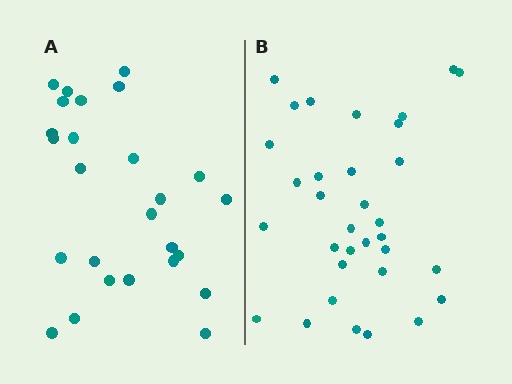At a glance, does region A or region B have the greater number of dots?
Region B (the right region) has more dots.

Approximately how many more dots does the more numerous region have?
Region B has roughly 8 or so more dots than region A.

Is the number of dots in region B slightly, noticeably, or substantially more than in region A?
Region B has noticeably more, but not dramatically so. The ratio is roughly 1.3 to 1.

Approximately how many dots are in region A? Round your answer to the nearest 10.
About 30 dots. (The exact count is 26, which rounds to 30.)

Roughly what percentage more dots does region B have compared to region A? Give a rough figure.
About 25% more.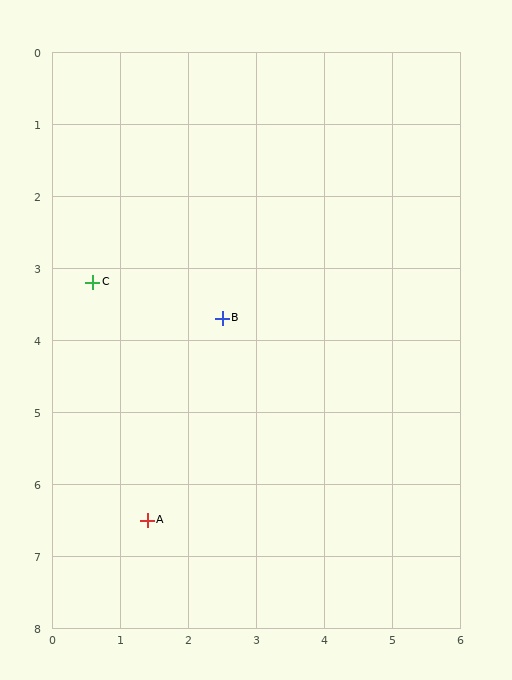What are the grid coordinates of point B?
Point B is at approximately (2.5, 3.7).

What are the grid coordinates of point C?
Point C is at approximately (0.6, 3.2).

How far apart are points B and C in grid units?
Points B and C are about 2.0 grid units apart.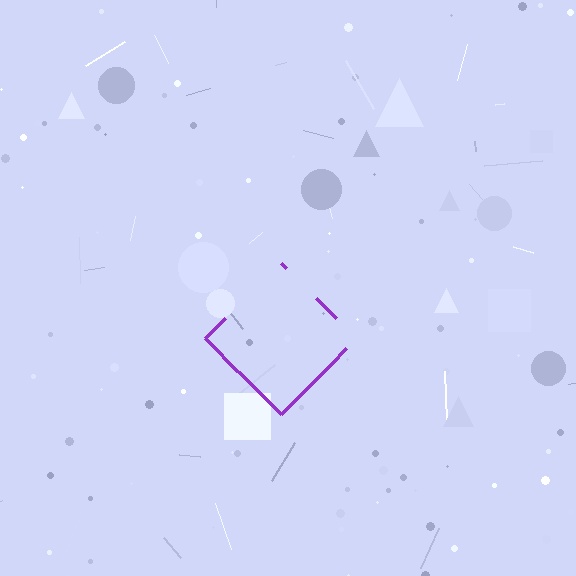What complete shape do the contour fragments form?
The contour fragments form a diamond.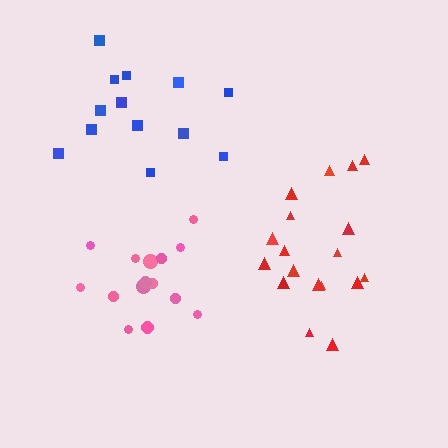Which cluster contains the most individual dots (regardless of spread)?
Red (18).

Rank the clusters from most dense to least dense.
pink, red, blue.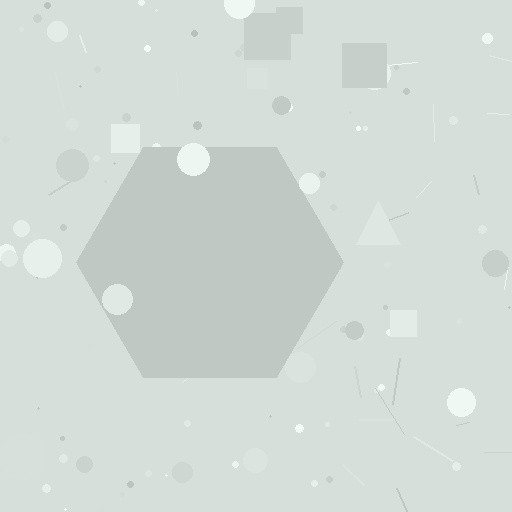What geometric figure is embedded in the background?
A hexagon is embedded in the background.